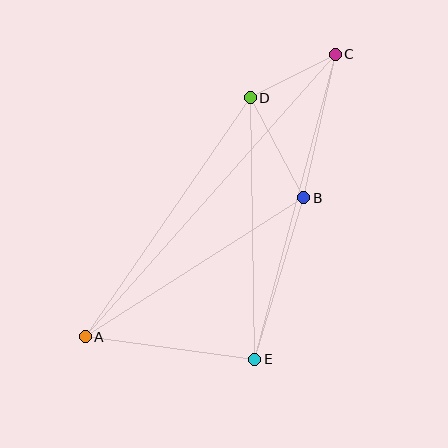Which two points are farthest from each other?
Points A and C are farthest from each other.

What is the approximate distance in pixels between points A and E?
The distance between A and E is approximately 171 pixels.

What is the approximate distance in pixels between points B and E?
The distance between B and E is approximately 169 pixels.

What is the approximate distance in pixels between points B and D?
The distance between B and D is approximately 113 pixels.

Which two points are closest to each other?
Points C and D are closest to each other.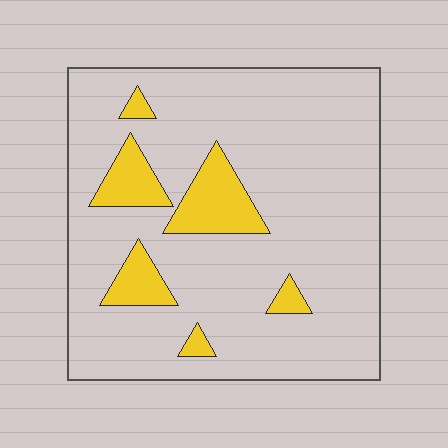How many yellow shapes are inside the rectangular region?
6.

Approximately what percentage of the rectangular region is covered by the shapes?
Approximately 15%.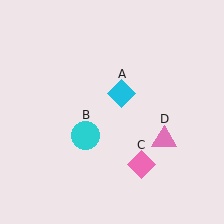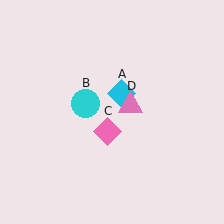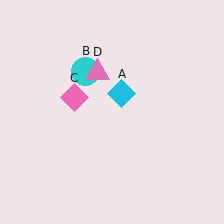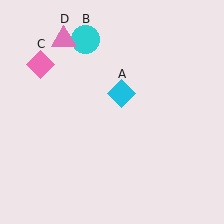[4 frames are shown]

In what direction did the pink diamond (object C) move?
The pink diamond (object C) moved up and to the left.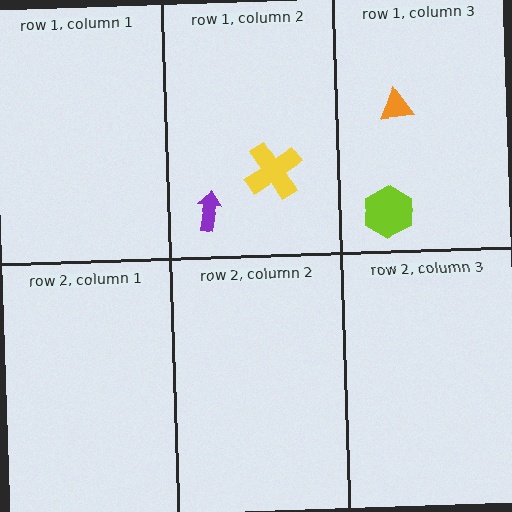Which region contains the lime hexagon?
The row 1, column 3 region.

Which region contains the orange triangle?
The row 1, column 3 region.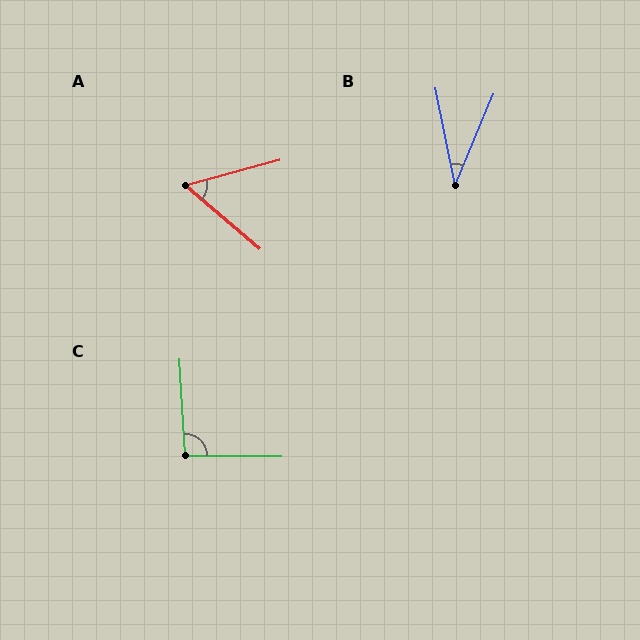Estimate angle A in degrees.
Approximately 55 degrees.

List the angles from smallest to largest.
B (34°), A (55°), C (94°).